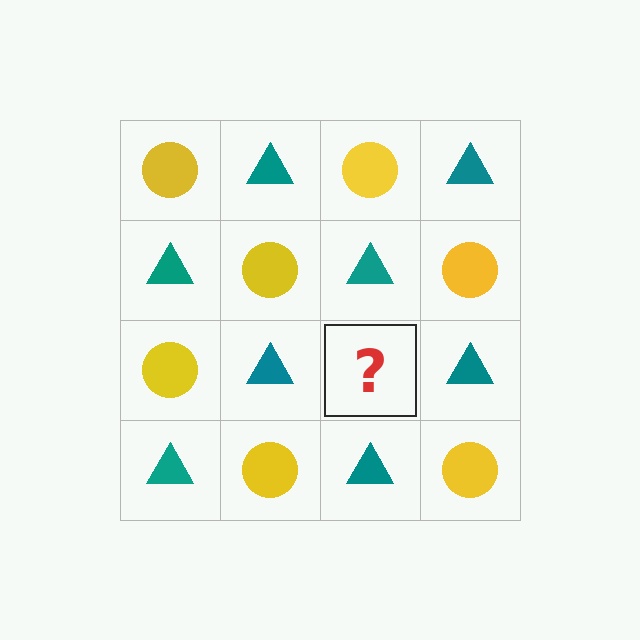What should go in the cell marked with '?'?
The missing cell should contain a yellow circle.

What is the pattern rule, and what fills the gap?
The rule is that it alternates yellow circle and teal triangle in a checkerboard pattern. The gap should be filled with a yellow circle.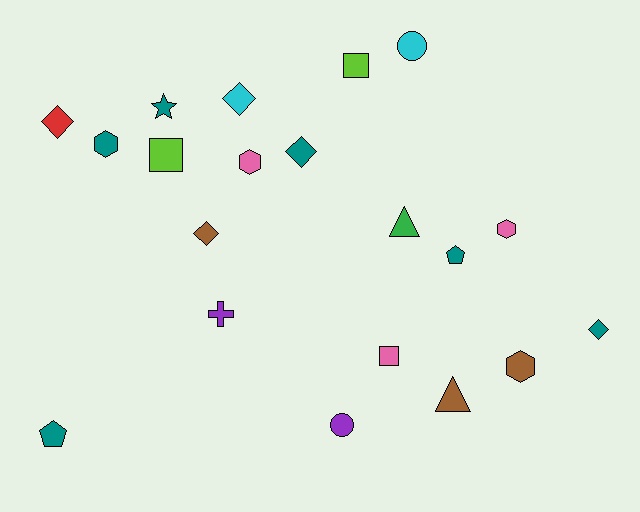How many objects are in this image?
There are 20 objects.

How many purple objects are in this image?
There are 2 purple objects.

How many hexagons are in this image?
There are 4 hexagons.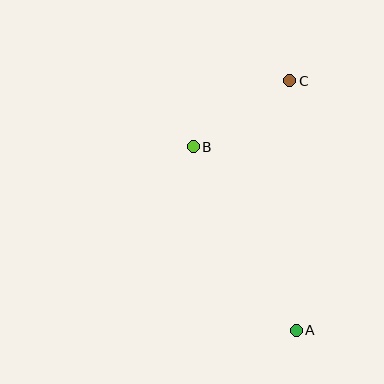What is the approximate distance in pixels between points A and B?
The distance between A and B is approximately 211 pixels.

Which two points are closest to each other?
Points B and C are closest to each other.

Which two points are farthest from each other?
Points A and C are farthest from each other.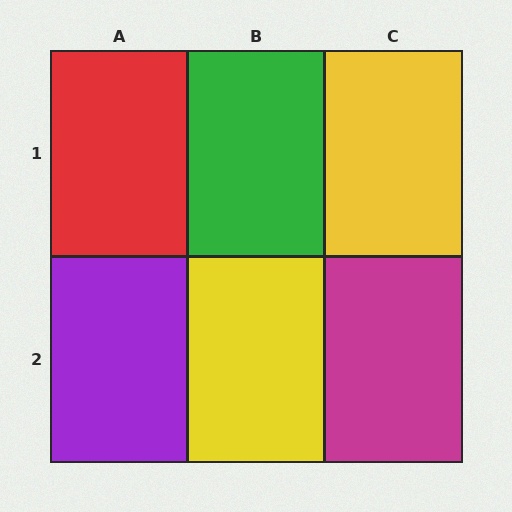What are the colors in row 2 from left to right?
Purple, yellow, magenta.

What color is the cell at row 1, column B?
Green.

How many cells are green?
1 cell is green.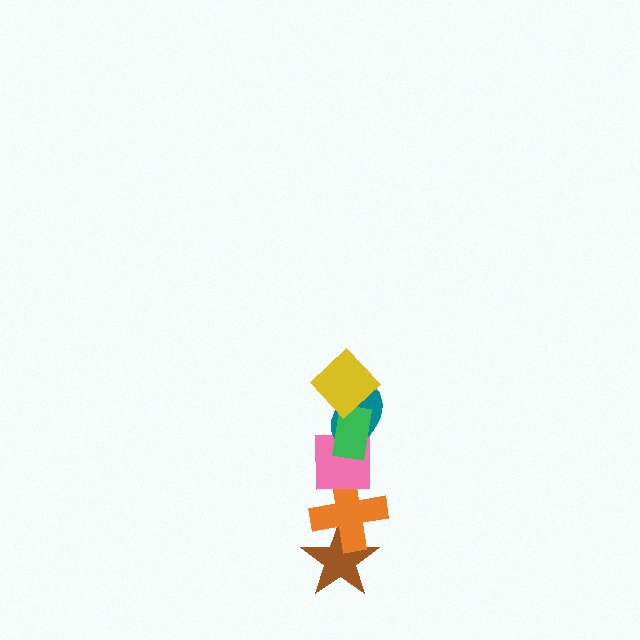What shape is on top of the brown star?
The orange cross is on top of the brown star.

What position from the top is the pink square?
The pink square is 4th from the top.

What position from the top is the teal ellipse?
The teal ellipse is 3rd from the top.